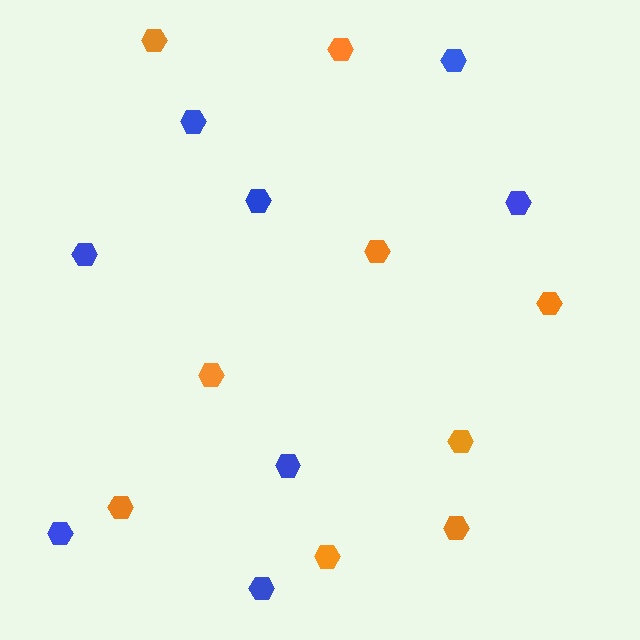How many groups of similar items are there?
There are 2 groups: one group of blue hexagons (8) and one group of orange hexagons (9).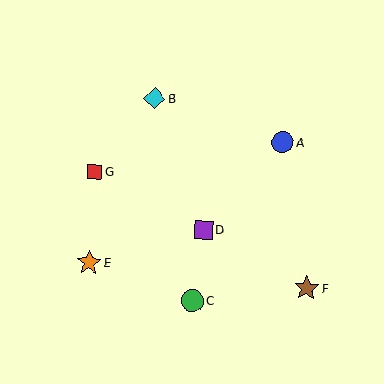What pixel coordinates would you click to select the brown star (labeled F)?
Click at (307, 288) to select the brown star F.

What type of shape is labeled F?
Shape F is a brown star.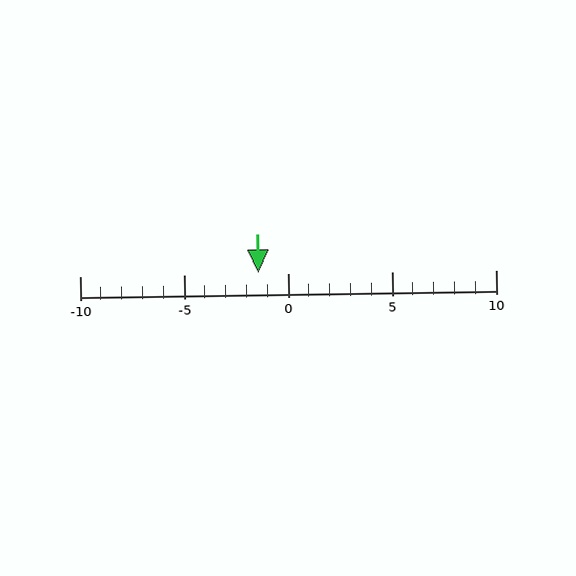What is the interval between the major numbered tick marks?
The major tick marks are spaced 5 units apart.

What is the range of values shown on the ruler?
The ruler shows values from -10 to 10.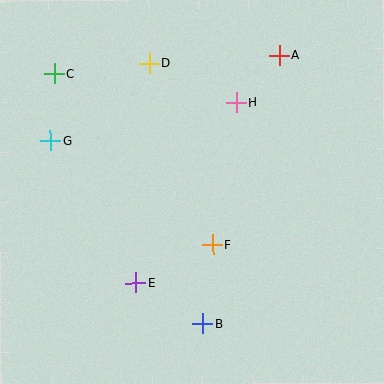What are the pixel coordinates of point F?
Point F is at (213, 245).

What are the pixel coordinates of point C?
Point C is at (54, 74).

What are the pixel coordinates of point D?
Point D is at (149, 64).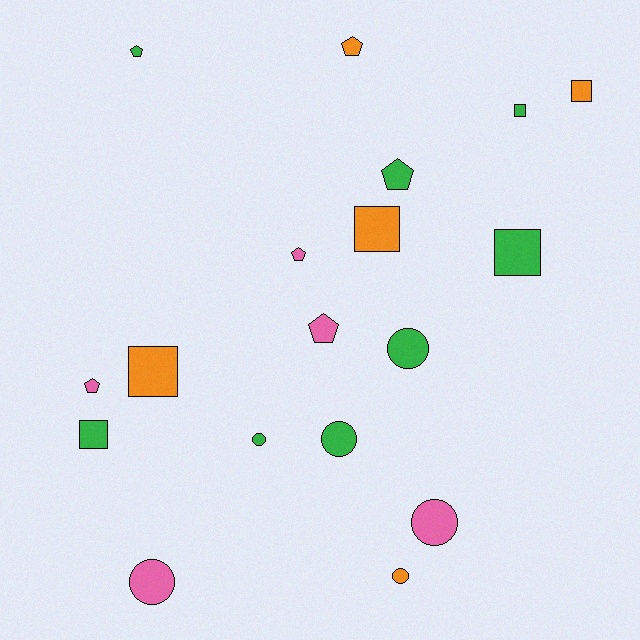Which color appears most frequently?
Green, with 8 objects.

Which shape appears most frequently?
Square, with 6 objects.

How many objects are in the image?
There are 18 objects.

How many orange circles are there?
There is 1 orange circle.